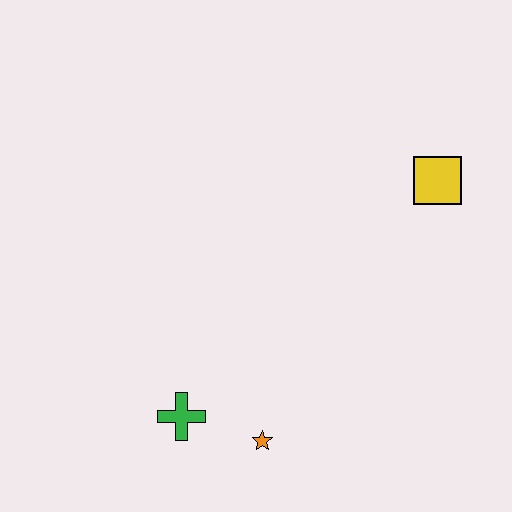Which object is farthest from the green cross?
The yellow square is farthest from the green cross.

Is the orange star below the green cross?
Yes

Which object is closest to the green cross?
The orange star is closest to the green cross.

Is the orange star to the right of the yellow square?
No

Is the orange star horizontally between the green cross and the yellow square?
Yes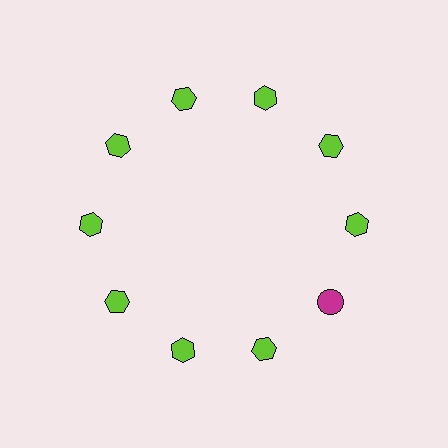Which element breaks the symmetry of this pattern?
The magenta circle at roughly the 4 o'clock position breaks the symmetry. All other shapes are lime hexagons.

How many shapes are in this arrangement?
There are 10 shapes arranged in a ring pattern.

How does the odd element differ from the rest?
It differs in both color (magenta instead of lime) and shape (circle instead of hexagon).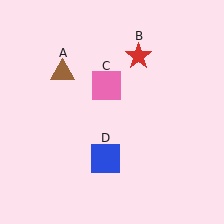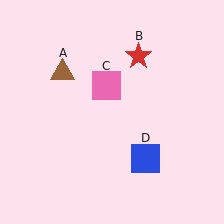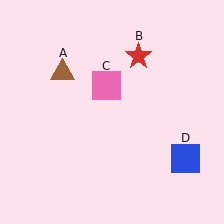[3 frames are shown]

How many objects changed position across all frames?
1 object changed position: blue square (object D).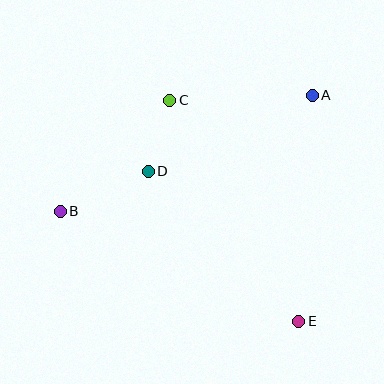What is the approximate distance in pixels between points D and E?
The distance between D and E is approximately 213 pixels.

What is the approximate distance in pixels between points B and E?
The distance between B and E is approximately 263 pixels.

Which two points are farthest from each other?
Points A and B are farthest from each other.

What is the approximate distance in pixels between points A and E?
The distance between A and E is approximately 227 pixels.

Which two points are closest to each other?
Points C and D are closest to each other.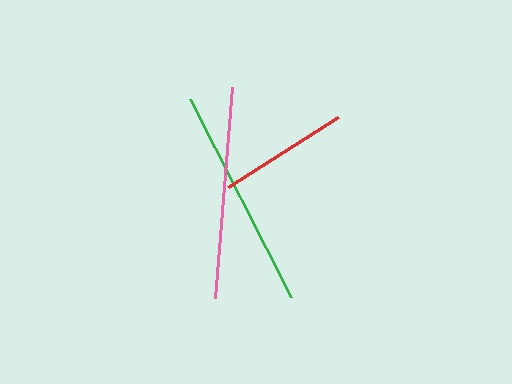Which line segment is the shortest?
The red line is the shortest at approximately 131 pixels.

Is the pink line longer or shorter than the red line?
The pink line is longer than the red line.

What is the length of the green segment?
The green segment is approximately 222 pixels long.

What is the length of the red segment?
The red segment is approximately 131 pixels long.